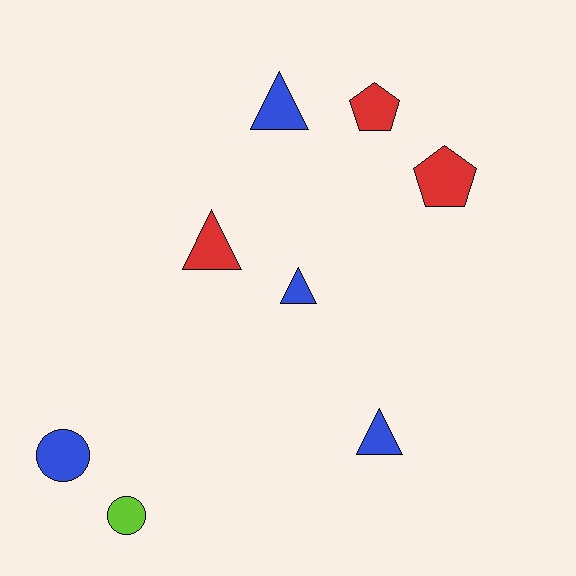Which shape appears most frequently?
Triangle, with 4 objects.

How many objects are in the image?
There are 8 objects.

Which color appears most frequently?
Blue, with 4 objects.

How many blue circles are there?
There is 1 blue circle.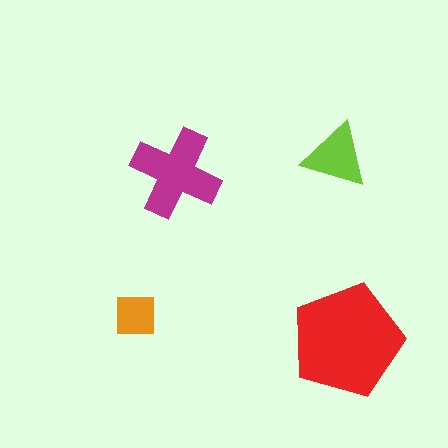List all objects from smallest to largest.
The orange square, the lime triangle, the magenta cross, the red pentagon.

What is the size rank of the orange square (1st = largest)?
4th.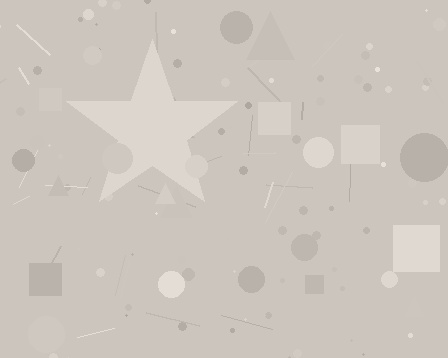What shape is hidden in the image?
A star is hidden in the image.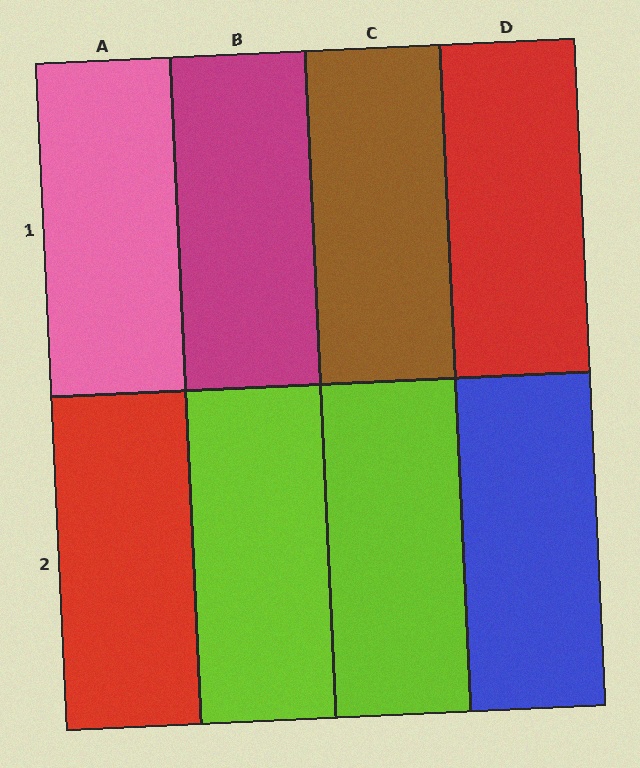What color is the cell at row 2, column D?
Blue.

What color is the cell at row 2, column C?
Lime.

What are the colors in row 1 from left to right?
Pink, magenta, brown, red.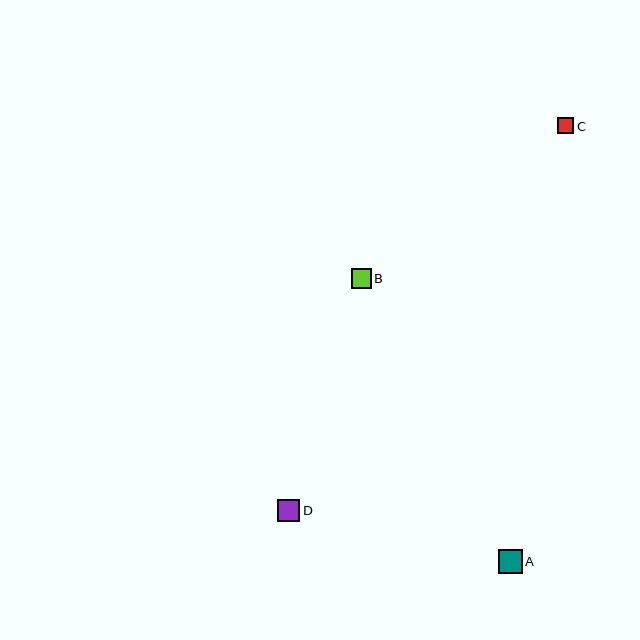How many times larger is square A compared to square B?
Square A is approximately 1.2 times the size of square B.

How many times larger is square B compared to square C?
Square B is approximately 1.2 times the size of square C.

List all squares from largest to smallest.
From largest to smallest: A, D, B, C.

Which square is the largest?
Square A is the largest with a size of approximately 24 pixels.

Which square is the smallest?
Square C is the smallest with a size of approximately 16 pixels.